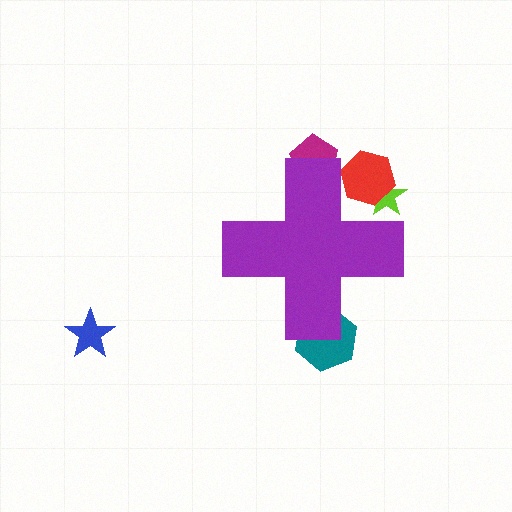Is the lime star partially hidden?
Yes, the lime star is partially hidden behind the purple cross.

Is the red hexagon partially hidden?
Yes, the red hexagon is partially hidden behind the purple cross.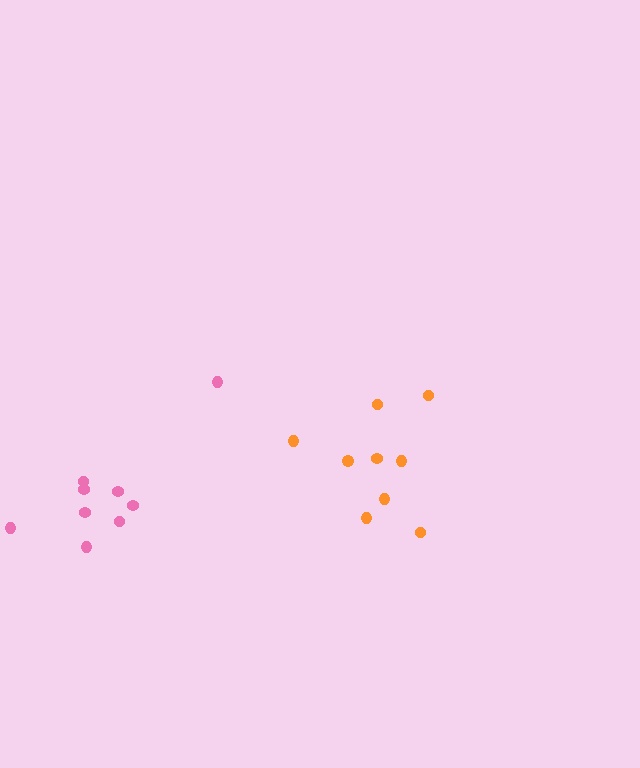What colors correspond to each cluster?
The clusters are colored: orange, pink.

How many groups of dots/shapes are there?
There are 2 groups.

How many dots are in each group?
Group 1: 9 dots, Group 2: 9 dots (18 total).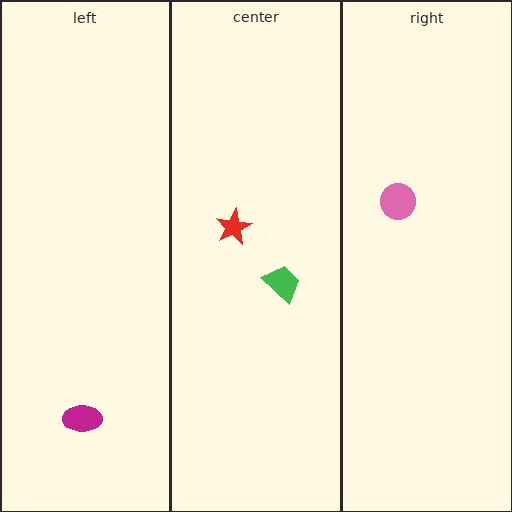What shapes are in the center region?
The green trapezoid, the red star.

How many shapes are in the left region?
1.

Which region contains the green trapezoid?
The center region.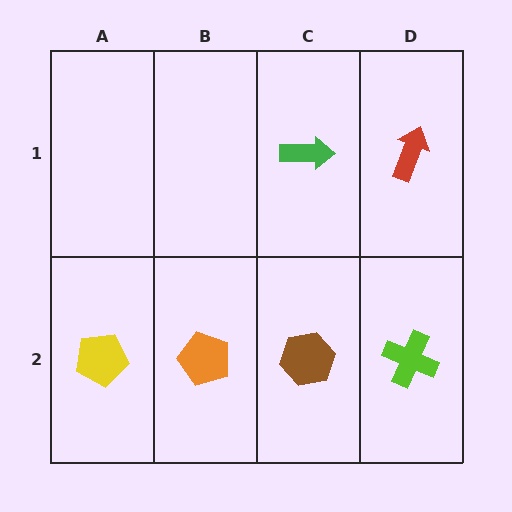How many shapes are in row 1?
2 shapes.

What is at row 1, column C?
A green arrow.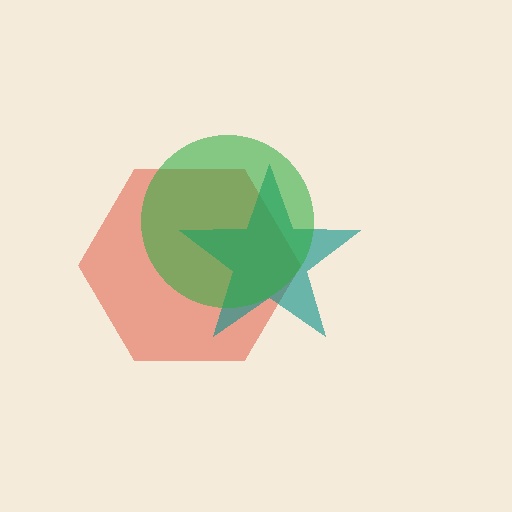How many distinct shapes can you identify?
There are 3 distinct shapes: a red hexagon, a teal star, a green circle.